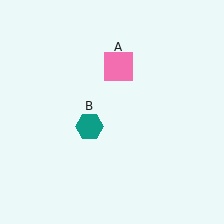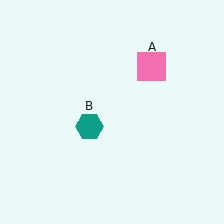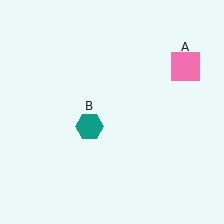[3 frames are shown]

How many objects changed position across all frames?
1 object changed position: pink square (object A).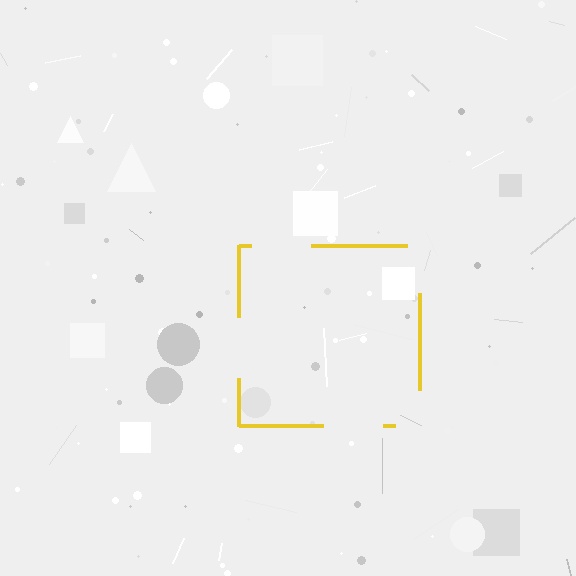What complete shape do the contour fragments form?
The contour fragments form a square.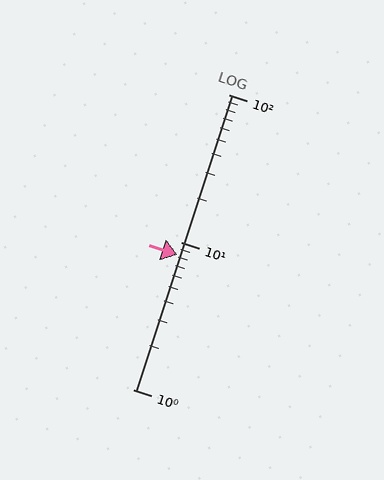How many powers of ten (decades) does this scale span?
The scale spans 2 decades, from 1 to 100.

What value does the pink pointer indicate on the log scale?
The pointer indicates approximately 8.2.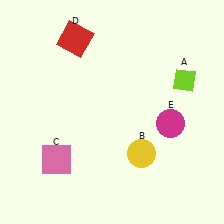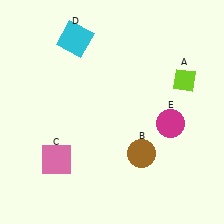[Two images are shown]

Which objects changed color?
B changed from yellow to brown. D changed from red to cyan.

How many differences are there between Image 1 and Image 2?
There are 2 differences between the two images.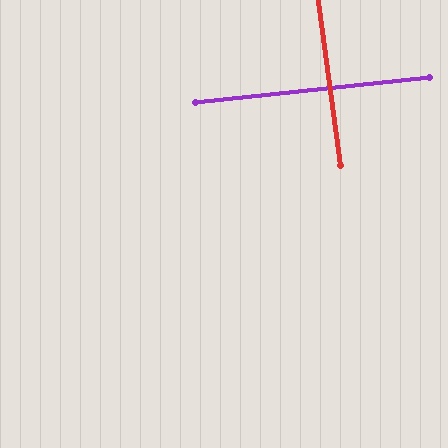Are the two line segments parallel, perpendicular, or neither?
Perpendicular — they meet at approximately 89°.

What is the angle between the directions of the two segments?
Approximately 89 degrees.